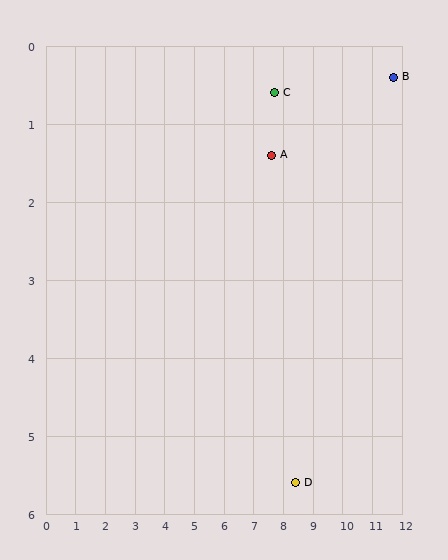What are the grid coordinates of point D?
Point D is at approximately (8.4, 5.6).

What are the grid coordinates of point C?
Point C is at approximately (7.7, 0.6).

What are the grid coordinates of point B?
Point B is at approximately (11.7, 0.4).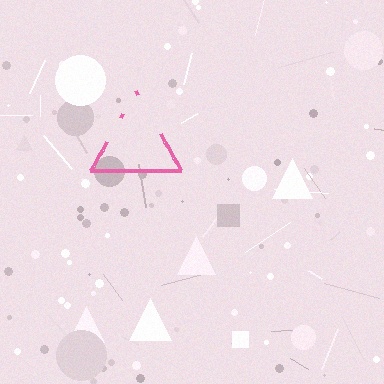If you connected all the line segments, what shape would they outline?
They would outline a triangle.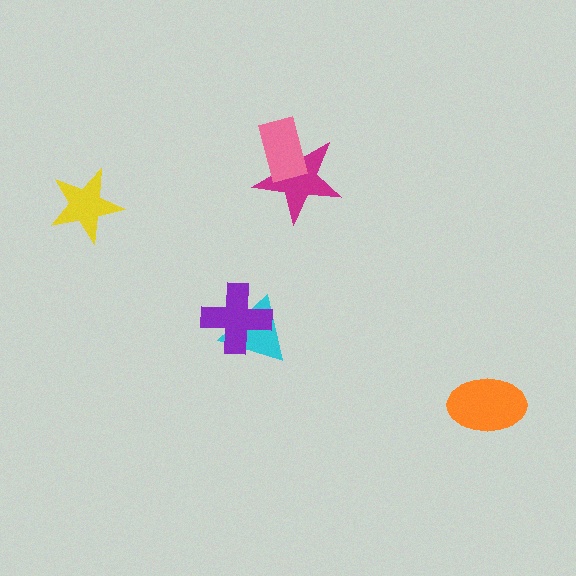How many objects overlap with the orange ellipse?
0 objects overlap with the orange ellipse.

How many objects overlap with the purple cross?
1 object overlaps with the purple cross.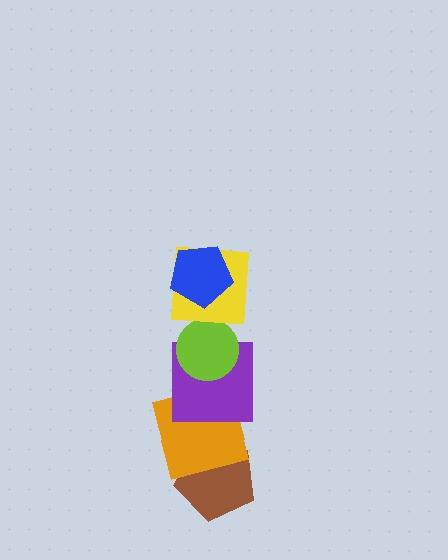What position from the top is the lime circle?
The lime circle is 3rd from the top.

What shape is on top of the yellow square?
The blue pentagon is on top of the yellow square.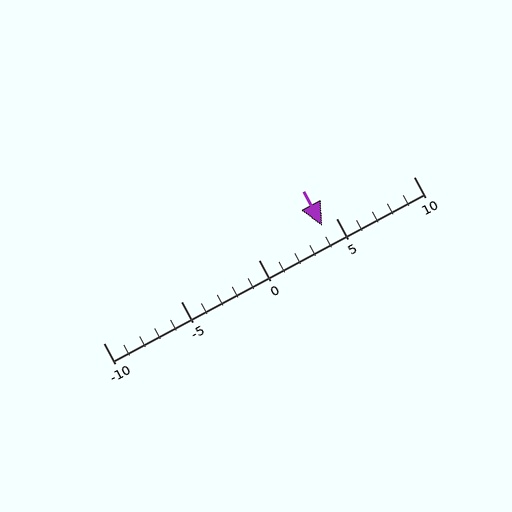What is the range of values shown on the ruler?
The ruler shows values from -10 to 10.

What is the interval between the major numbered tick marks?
The major tick marks are spaced 5 units apart.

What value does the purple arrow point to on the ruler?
The purple arrow points to approximately 4.